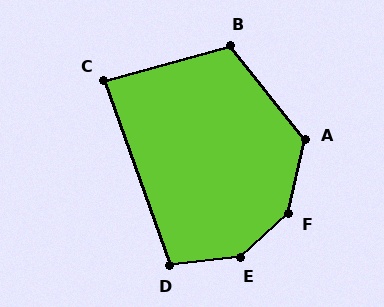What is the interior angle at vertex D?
Approximately 103 degrees (obtuse).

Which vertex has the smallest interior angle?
C, at approximately 86 degrees.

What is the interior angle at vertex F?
Approximately 144 degrees (obtuse).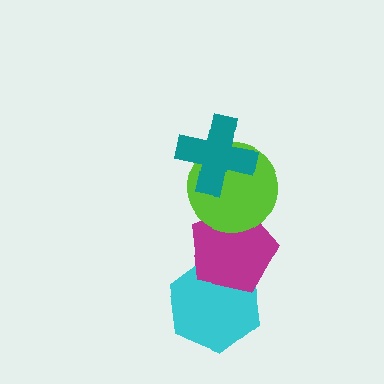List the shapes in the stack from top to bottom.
From top to bottom: the teal cross, the lime circle, the magenta pentagon, the cyan hexagon.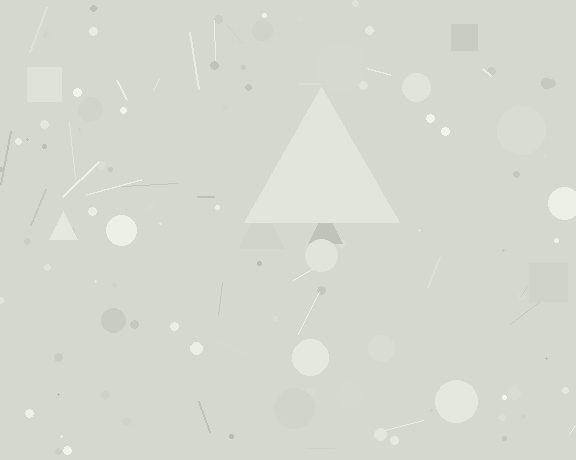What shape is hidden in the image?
A triangle is hidden in the image.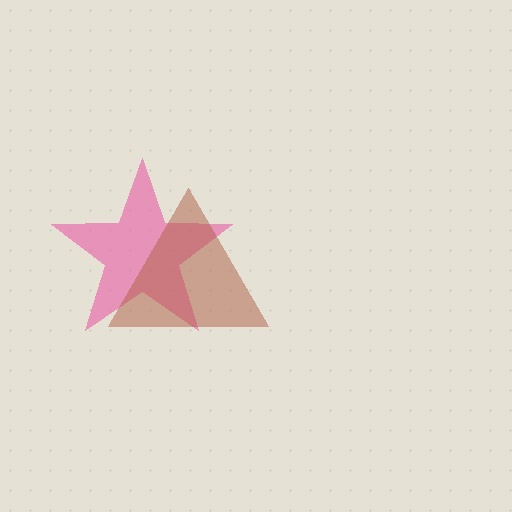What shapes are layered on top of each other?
The layered shapes are: a pink star, a brown triangle.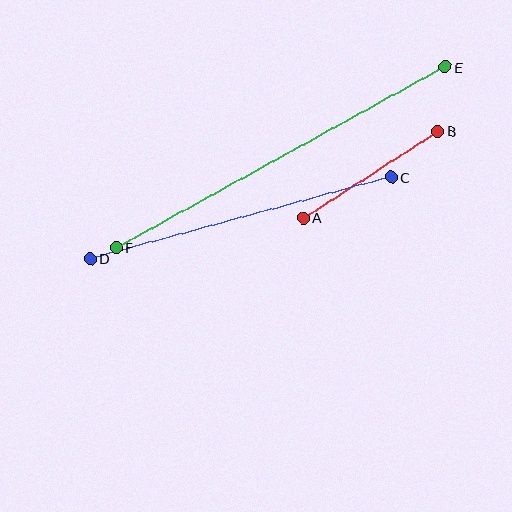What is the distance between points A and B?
The distance is approximately 160 pixels.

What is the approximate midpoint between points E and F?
The midpoint is at approximately (281, 157) pixels.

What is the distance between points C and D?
The distance is approximately 311 pixels.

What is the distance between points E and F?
The distance is approximately 375 pixels.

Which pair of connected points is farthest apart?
Points E and F are farthest apart.